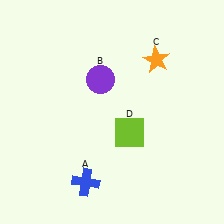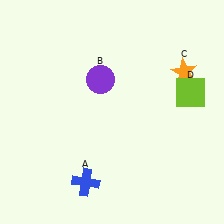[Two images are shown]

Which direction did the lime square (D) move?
The lime square (D) moved right.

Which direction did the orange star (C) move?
The orange star (C) moved right.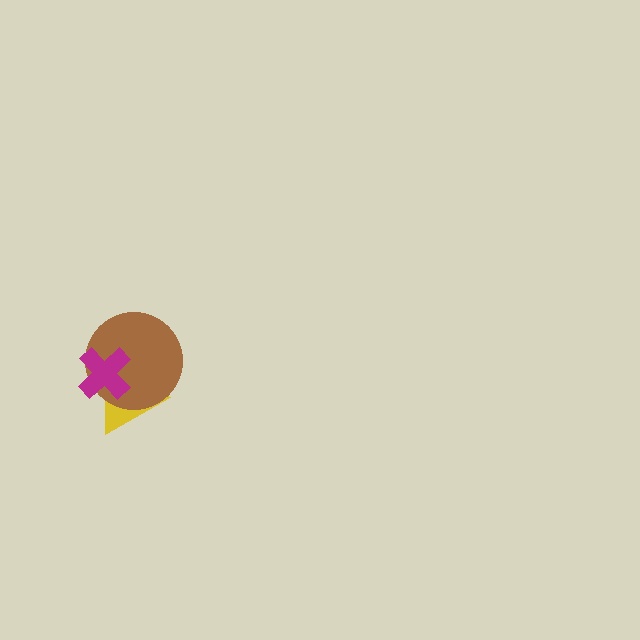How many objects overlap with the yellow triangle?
2 objects overlap with the yellow triangle.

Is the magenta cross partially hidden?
No, no other shape covers it.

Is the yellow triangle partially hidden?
Yes, it is partially covered by another shape.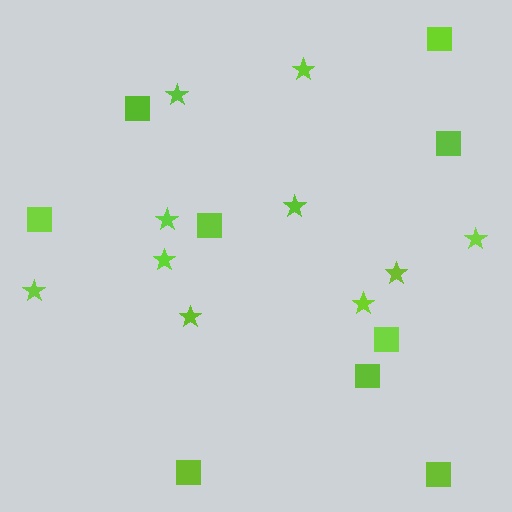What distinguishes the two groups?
There are 2 groups: one group of stars (10) and one group of squares (9).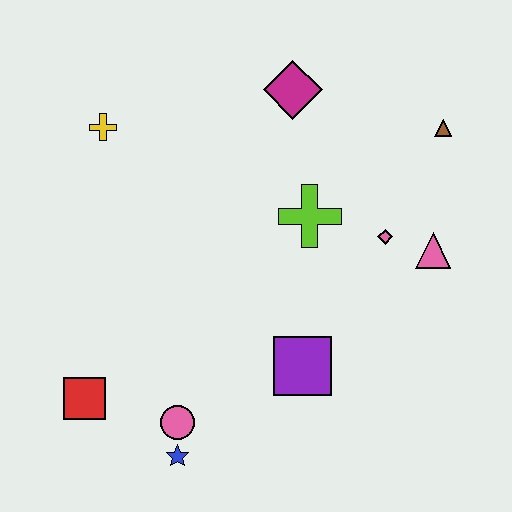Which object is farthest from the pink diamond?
The red square is farthest from the pink diamond.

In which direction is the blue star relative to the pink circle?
The blue star is below the pink circle.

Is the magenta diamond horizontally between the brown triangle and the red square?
Yes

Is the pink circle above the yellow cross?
No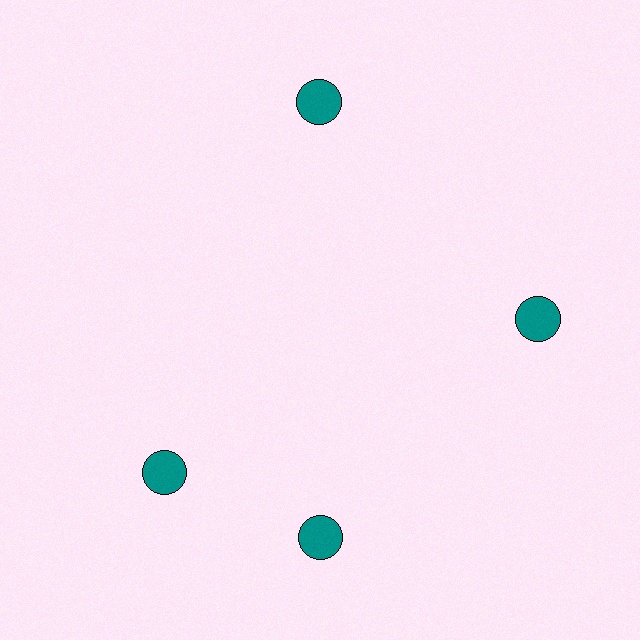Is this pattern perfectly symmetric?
No. The 4 teal circles are arranged in a ring, but one element near the 9 o'clock position is rotated out of alignment along the ring, breaking the 4-fold rotational symmetry.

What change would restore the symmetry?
The symmetry would be restored by rotating it back into even spacing with its neighbors so that all 4 circles sit at equal angles and equal distance from the center.